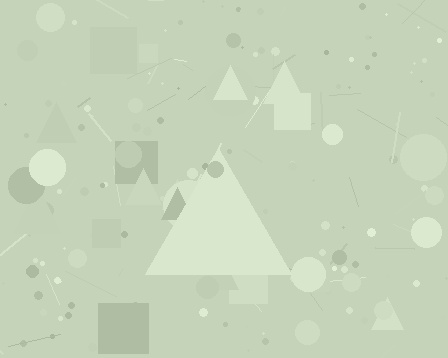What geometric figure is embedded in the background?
A triangle is embedded in the background.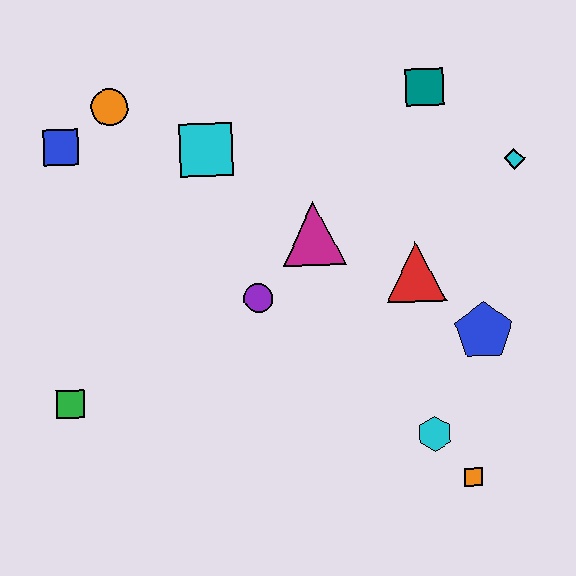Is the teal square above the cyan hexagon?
Yes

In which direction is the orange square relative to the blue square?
The orange square is to the right of the blue square.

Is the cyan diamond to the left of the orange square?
No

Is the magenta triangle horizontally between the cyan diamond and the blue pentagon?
No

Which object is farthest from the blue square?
The orange square is farthest from the blue square.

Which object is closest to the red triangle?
The blue pentagon is closest to the red triangle.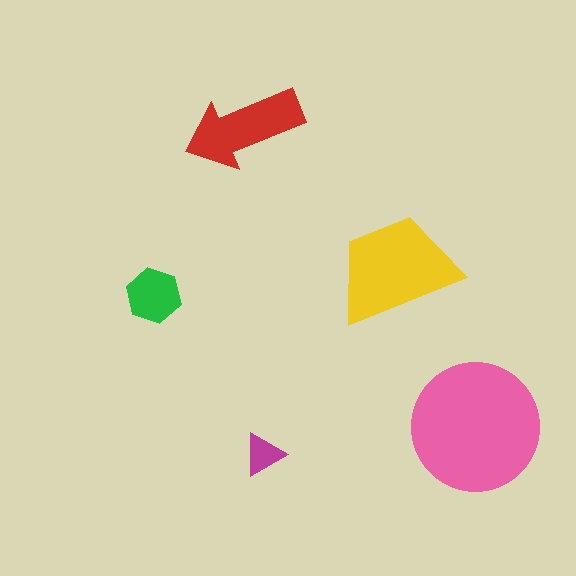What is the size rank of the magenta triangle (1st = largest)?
5th.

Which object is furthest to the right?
The pink circle is rightmost.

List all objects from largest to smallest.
The pink circle, the yellow trapezoid, the red arrow, the green hexagon, the magenta triangle.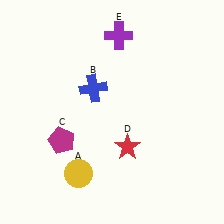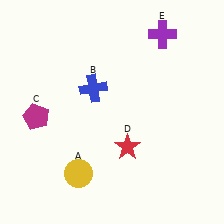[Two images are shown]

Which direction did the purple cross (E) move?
The purple cross (E) moved right.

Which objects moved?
The objects that moved are: the magenta pentagon (C), the purple cross (E).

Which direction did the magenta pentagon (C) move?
The magenta pentagon (C) moved left.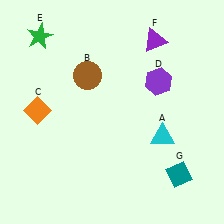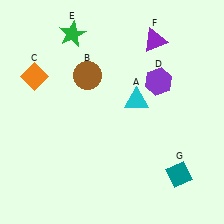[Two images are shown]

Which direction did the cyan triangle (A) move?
The cyan triangle (A) moved up.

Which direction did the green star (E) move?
The green star (E) moved right.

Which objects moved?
The objects that moved are: the cyan triangle (A), the orange diamond (C), the green star (E).